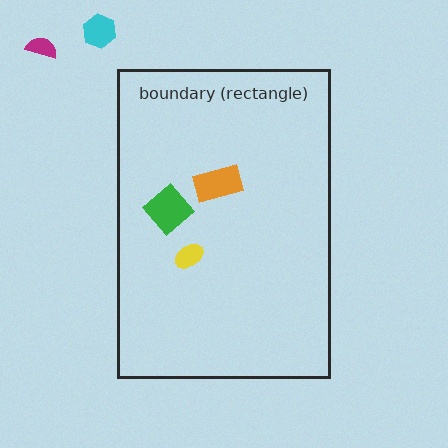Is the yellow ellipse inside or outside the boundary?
Inside.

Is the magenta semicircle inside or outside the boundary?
Outside.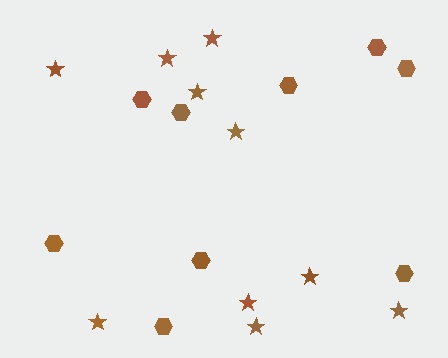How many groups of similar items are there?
There are 2 groups: one group of hexagons (9) and one group of stars (10).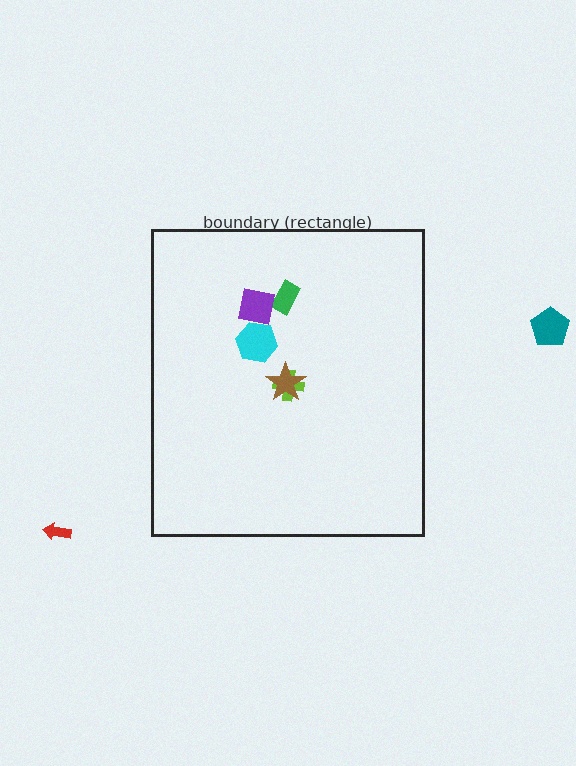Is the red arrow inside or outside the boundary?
Outside.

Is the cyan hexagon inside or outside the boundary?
Inside.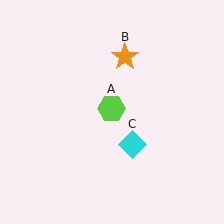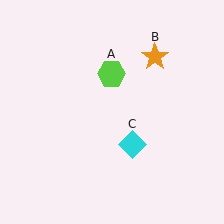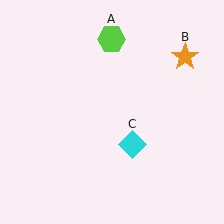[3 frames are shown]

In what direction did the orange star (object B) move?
The orange star (object B) moved right.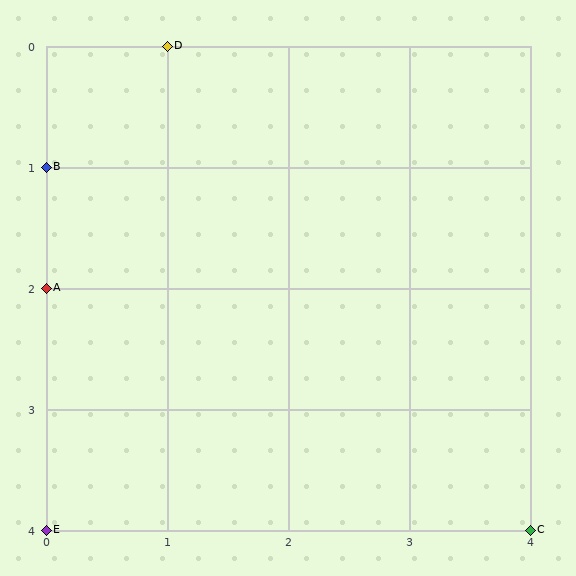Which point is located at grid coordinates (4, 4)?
Point C is at (4, 4).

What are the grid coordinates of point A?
Point A is at grid coordinates (0, 2).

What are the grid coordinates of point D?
Point D is at grid coordinates (1, 0).